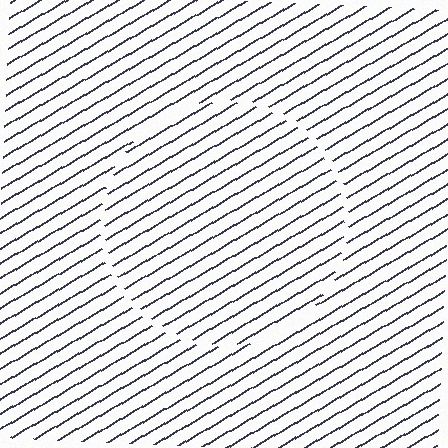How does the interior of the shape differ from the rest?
The interior of the shape contains the same grating, shifted by half a period — the contour is defined by the phase discontinuity where line-ends from the inner and outer gratings abut.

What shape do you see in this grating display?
An illusory circle. The interior of the shape contains the same grating, shifted by half a period — the contour is defined by the phase discontinuity where line-ends from the inner and outer gratings abut.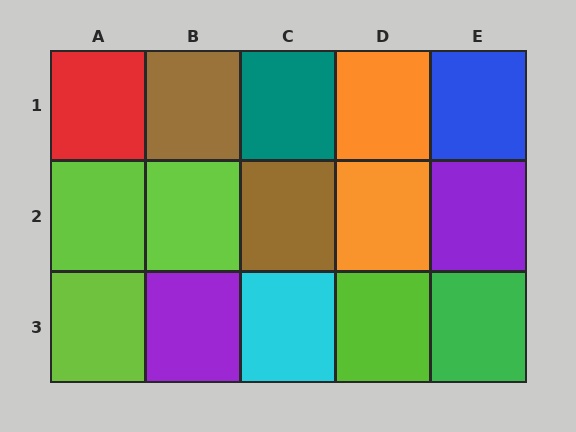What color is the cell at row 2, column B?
Lime.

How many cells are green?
1 cell is green.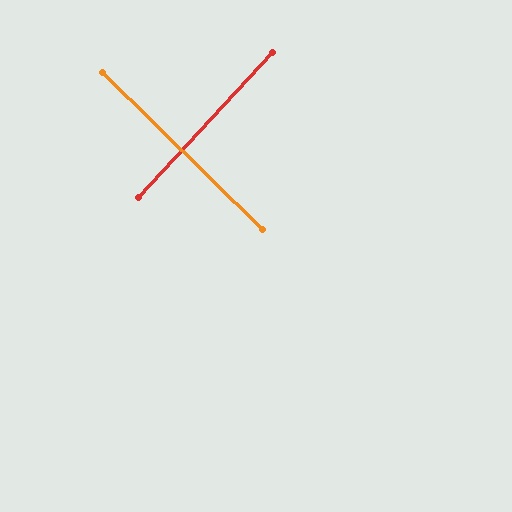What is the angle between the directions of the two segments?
Approximately 88 degrees.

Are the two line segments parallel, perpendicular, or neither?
Perpendicular — they meet at approximately 88°.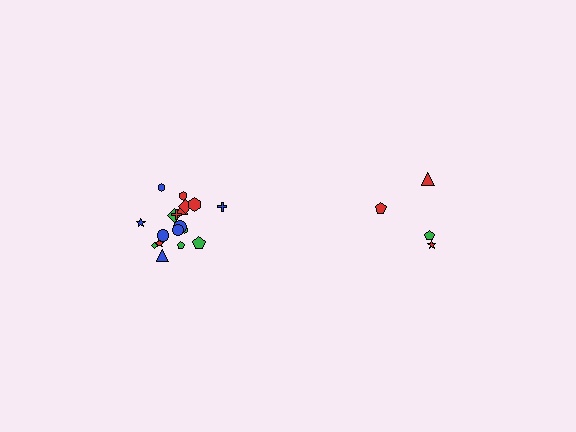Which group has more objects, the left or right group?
The left group.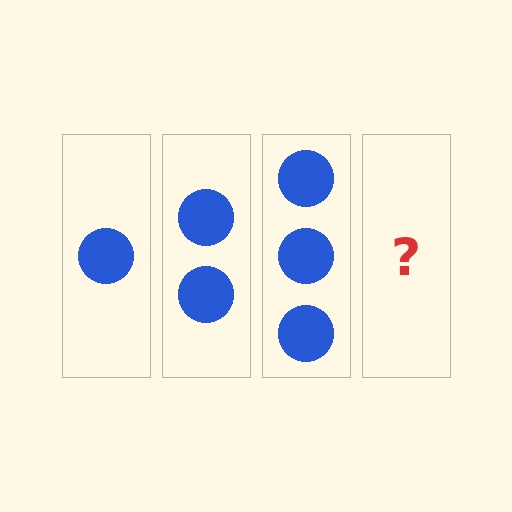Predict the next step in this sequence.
The next step is 4 circles.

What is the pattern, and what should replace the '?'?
The pattern is that each step adds one more circle. The '?' should be 4 circles.